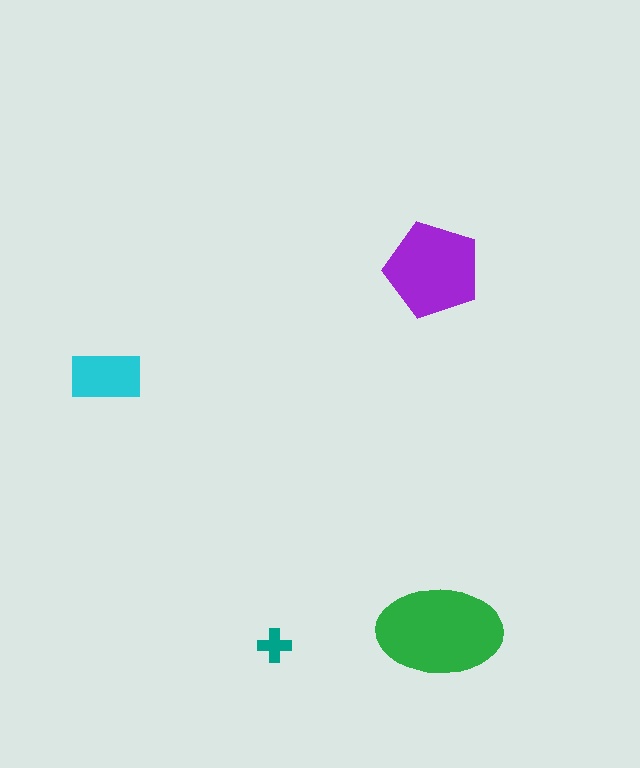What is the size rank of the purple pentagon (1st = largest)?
2nd.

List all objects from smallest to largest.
The teal cross, the cyan rectangle, the purple pentagon, the green ellipse.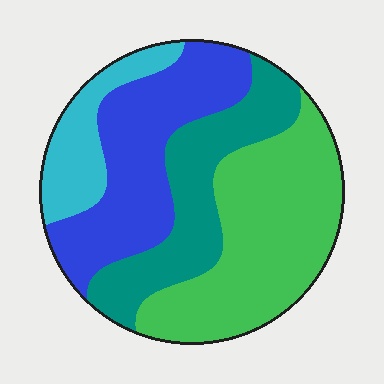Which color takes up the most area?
Green, at roughly 35%.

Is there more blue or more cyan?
Blue.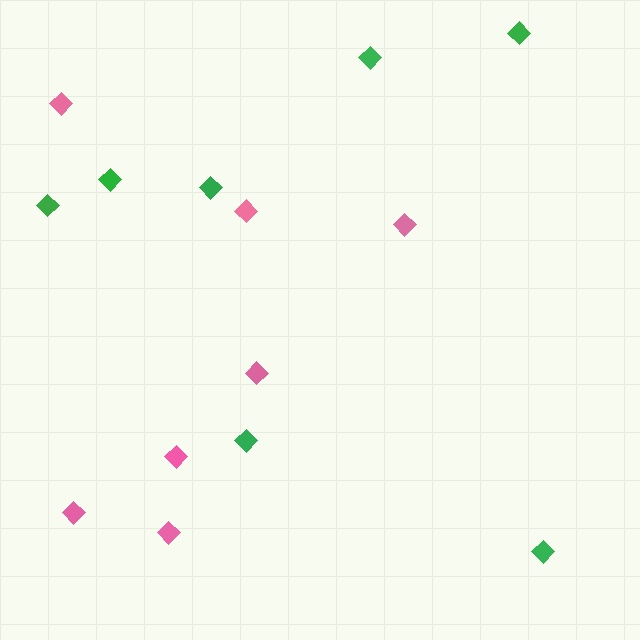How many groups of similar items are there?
There are 2 groups: one group of pink diamonds (7) and one group of green diamonds (7).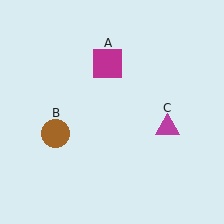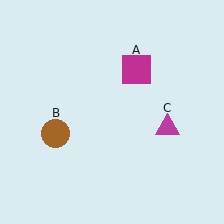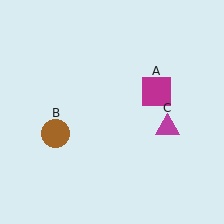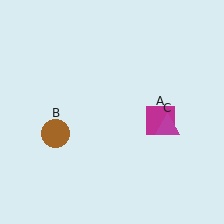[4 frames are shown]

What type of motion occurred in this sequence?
The magenta square (object A) rotated clockwise around the center of the scene.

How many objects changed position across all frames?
1 object changed position: magenta square (object A).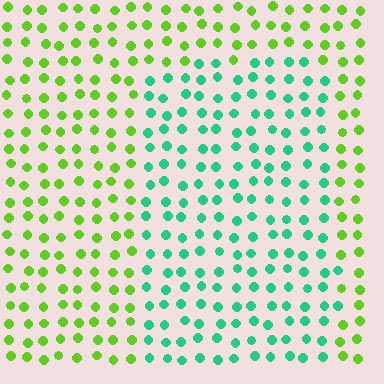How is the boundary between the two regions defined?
The boundary is defined purely by a slight shift in hue (about 55 degrees). Spacing, size, and orientation are identical on both sides.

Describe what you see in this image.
The image is filled with small lime elements in a uniform arrangement. A rectangle-shaped region is visible where the elements are tinted to a slightly different hue, forming a subtle color boundary.